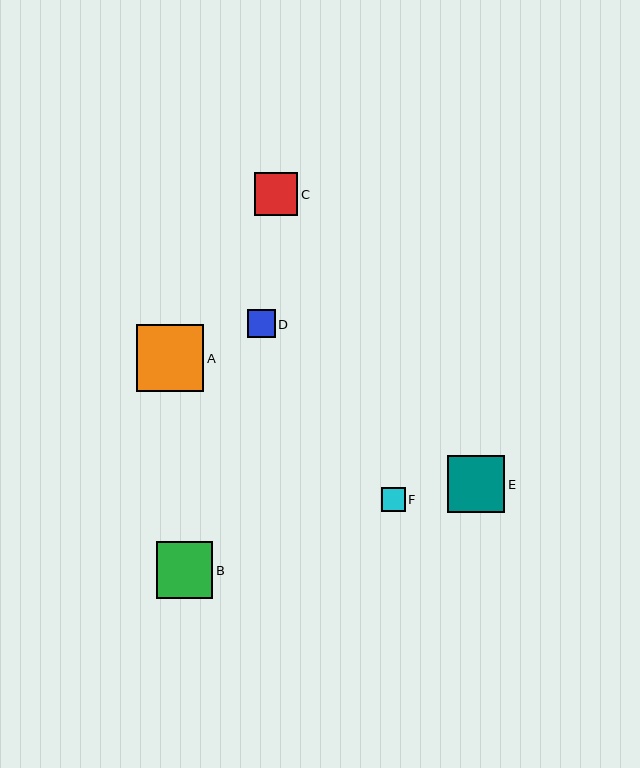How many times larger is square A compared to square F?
Square A is approximately 2.8 times the size of square F.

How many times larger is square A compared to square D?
Square A is approximately 2.4 times the size of square D.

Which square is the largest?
Square A is the largest with a size of approximately 67 pixels.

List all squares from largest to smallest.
From largest to smallest: A, E, B, C, D, F.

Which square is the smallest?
Square F is the smallest with a size of approximately 24 pixels.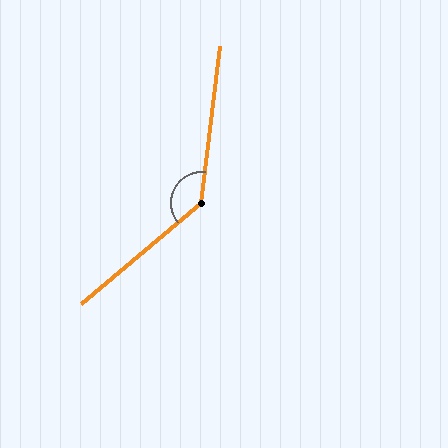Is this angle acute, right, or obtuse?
It is obtuse.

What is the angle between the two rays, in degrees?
Approximately 137 degrees.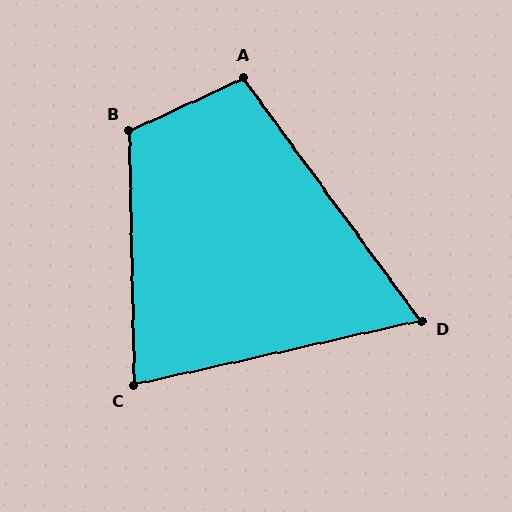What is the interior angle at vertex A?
Approximately 102 degrees (obtuse).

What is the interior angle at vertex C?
Approximately 78 degrees (acute).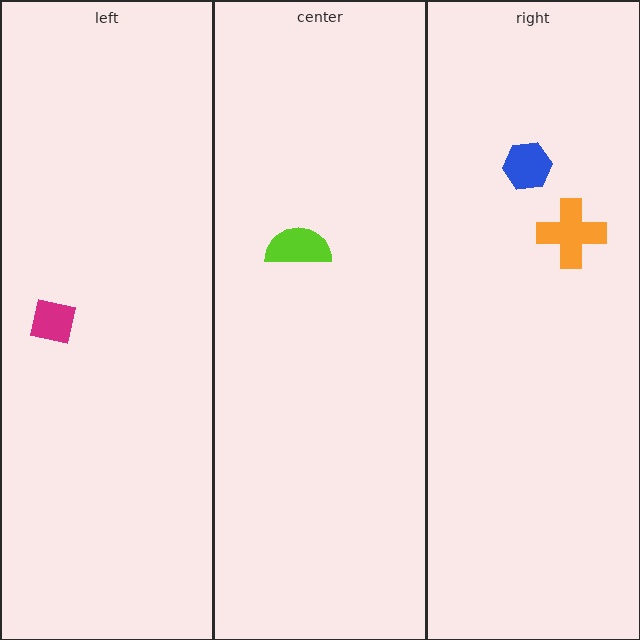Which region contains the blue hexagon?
The right region.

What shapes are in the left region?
The magenta square.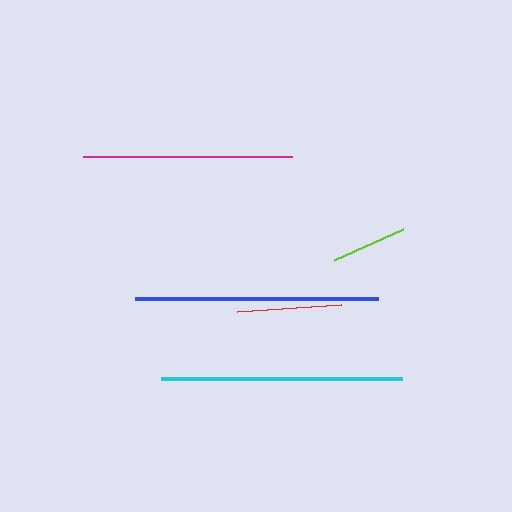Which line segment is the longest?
The blue line is the longest at approximately 243 pixels.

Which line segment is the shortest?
The lime line is the shortest at approximately 75 pixels.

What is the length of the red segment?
The red segment is approximately 104 pixels long.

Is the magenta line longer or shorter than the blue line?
The blue line is longer than the magenta line.